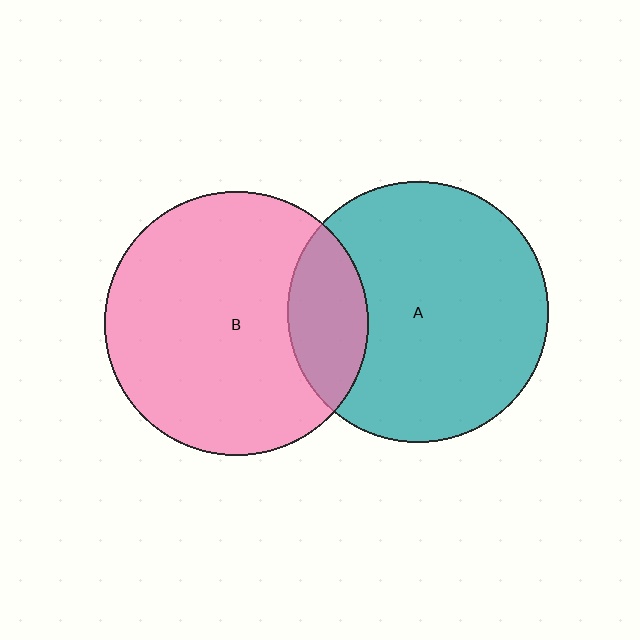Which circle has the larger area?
Circle B (pink).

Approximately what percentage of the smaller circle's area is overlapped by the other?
Approximately 20%.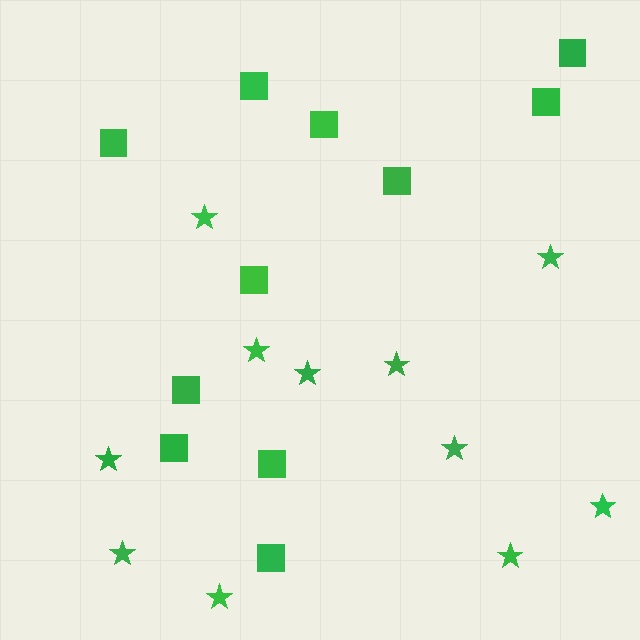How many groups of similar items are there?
There are 2 groups: one group of stars (11) and one group of squares (11).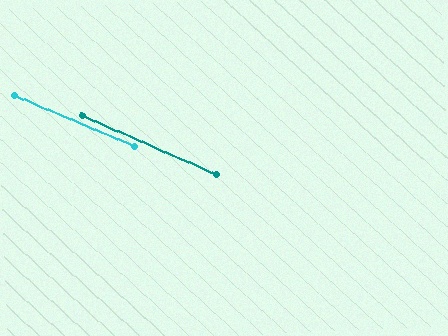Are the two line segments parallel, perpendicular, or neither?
Parallel — their directions differ by only 0.8°.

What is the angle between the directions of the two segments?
Approximately 1 degree.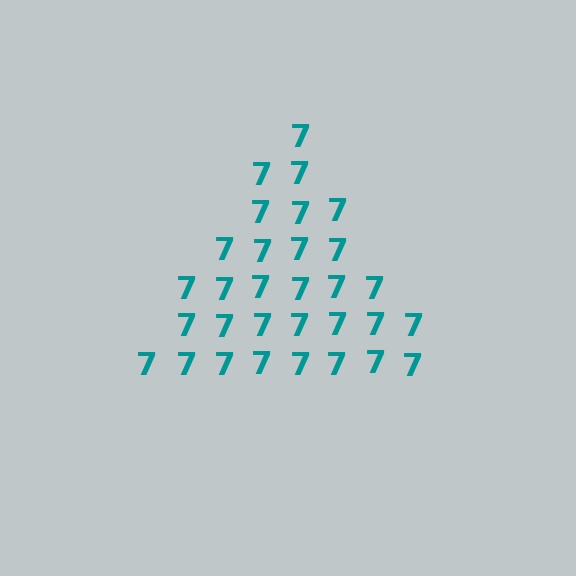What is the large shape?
The large shape is a triangle.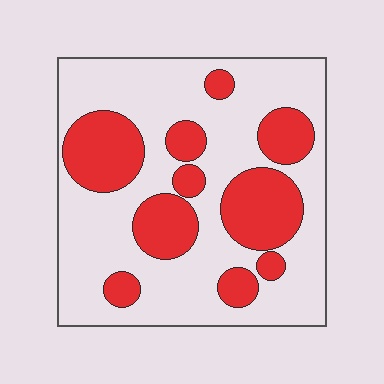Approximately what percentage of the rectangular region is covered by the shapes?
Approximately 30%.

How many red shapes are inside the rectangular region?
10.